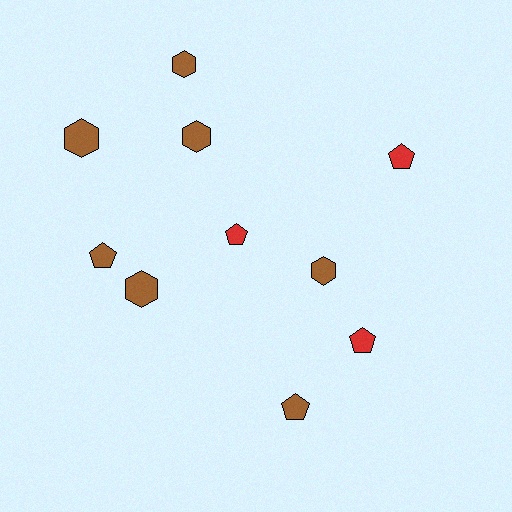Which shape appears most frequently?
Pentagon, with 5 objects.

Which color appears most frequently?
Brown, with 7 objects.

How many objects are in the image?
There are 10 objects.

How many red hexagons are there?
There are no red hexagons.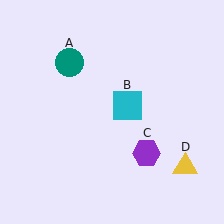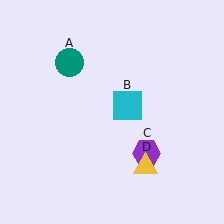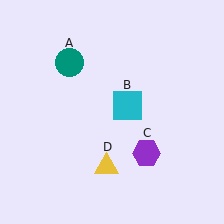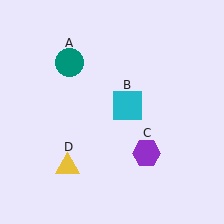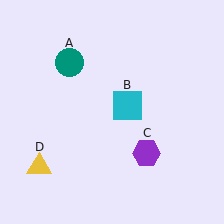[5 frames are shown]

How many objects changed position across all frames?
1 object changed position: yellow triangle (object D).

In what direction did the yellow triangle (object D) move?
The yellow triangle (object D) moved left.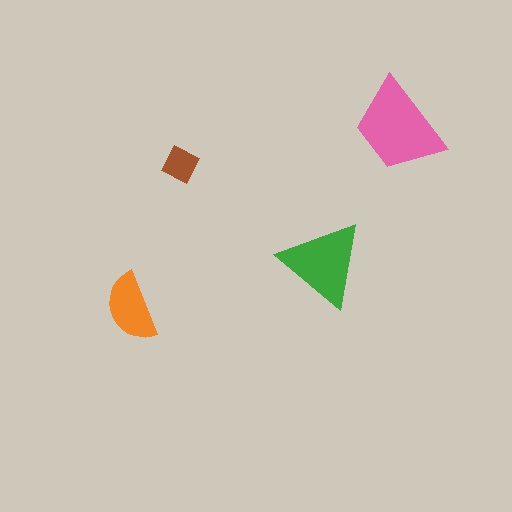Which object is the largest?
The pink trapezoid.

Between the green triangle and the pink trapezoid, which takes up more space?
The pink trapezoid.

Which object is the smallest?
The brown diamond.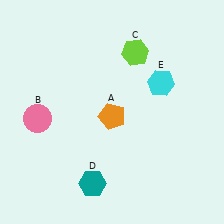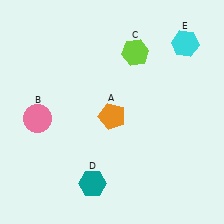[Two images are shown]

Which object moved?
The cyan hexagon (E) moved up.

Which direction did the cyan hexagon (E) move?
The cyan hexagon (E) moved up.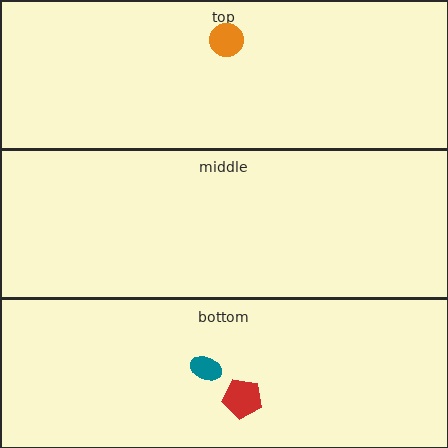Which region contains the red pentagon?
The bottom region.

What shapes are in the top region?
The orange circle.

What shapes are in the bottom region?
The red pentagon, the teal ellipse.